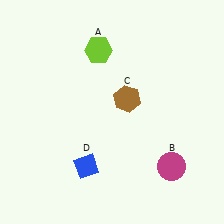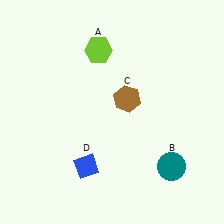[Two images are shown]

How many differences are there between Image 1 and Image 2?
There is 1 difference between the two images.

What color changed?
The circle (B) changed from magenta in Image 1 to teal in Image 2.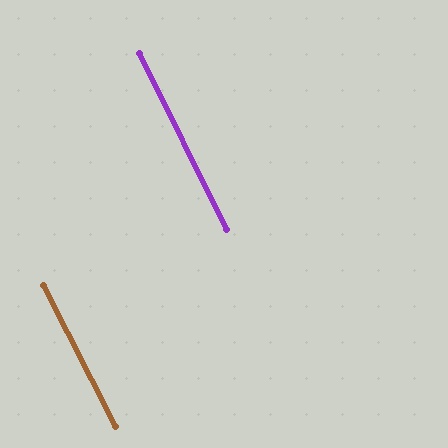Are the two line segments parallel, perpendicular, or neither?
Parallel — their directions differ by only 0.7°.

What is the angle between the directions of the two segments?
Approximately 1 degree.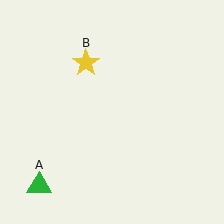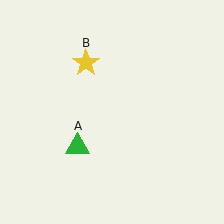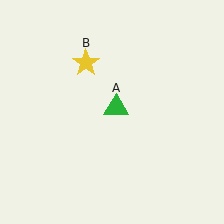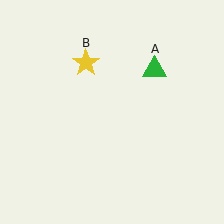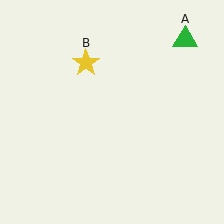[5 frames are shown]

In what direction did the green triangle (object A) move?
The green triangle (object A) moved up and to the right.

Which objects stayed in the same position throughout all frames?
Yellow star (object B) remained stationary.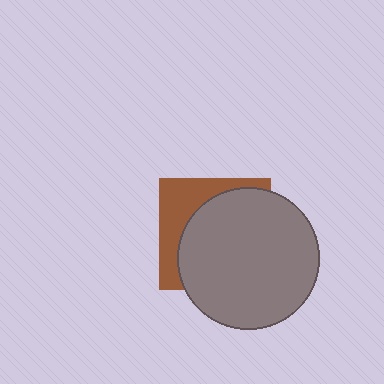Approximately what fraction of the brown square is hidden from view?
Roughly 68% of the brown square is hidden behind the gray circle.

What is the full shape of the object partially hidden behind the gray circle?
The partially hidden object is a brown square.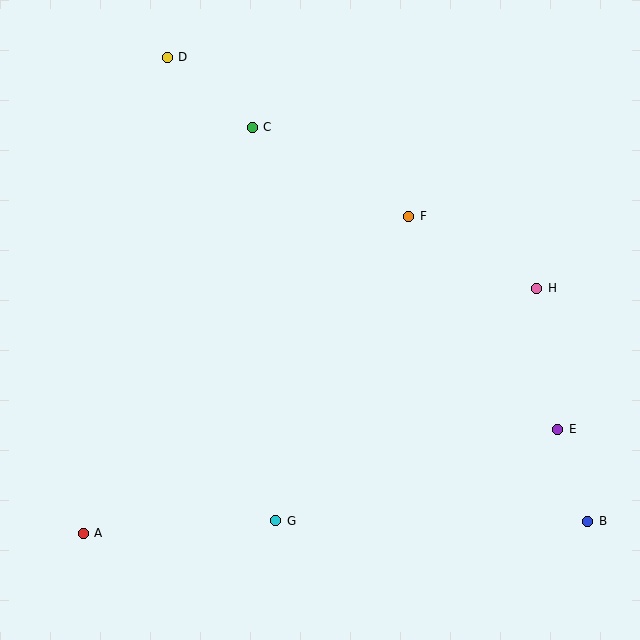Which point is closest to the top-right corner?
Point H is closest to the top-right corner.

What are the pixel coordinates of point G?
Point G is at (276, 521).